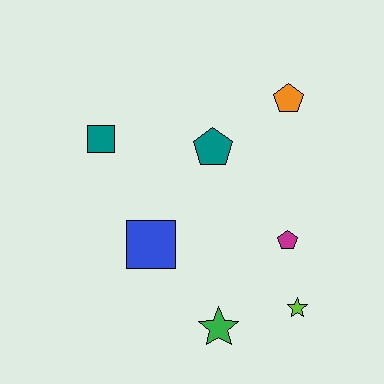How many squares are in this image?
There are 2 squares.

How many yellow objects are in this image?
There are no yellow objects.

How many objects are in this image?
There are 7 objects.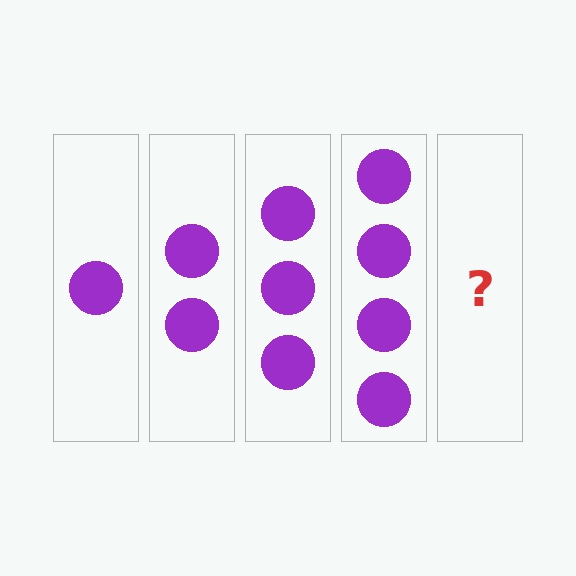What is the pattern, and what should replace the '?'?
The pattern is that each step adds one more circle. The '?' should be 5 circles.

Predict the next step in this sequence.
The next step is 5 circles.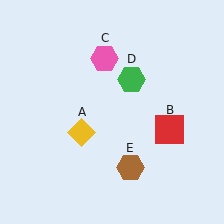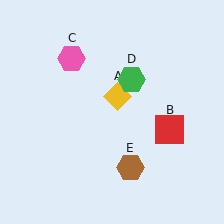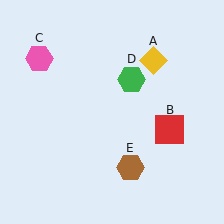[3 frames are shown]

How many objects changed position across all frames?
2 objects changed position: yellow diamond (object A), pink hexagon (object C).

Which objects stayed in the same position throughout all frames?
Red square (object B) and green hexagon (object D) and brown hexagon (object E) remained stationary.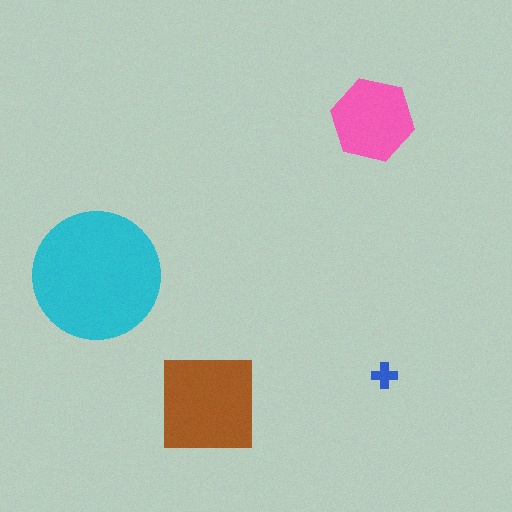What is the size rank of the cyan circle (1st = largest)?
1st.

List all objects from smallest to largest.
The blue cross, the pink hexagon, the brown square, the cyan circle.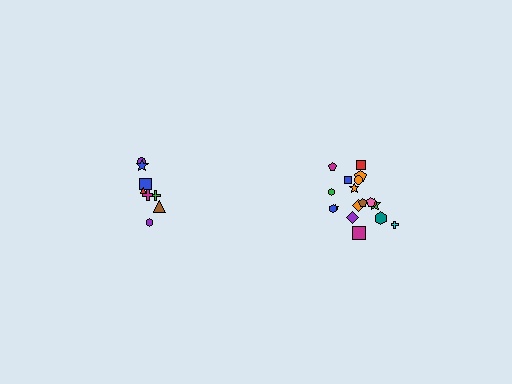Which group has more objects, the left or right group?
The right group.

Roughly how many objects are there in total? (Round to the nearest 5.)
Roughly 25 objects in total.